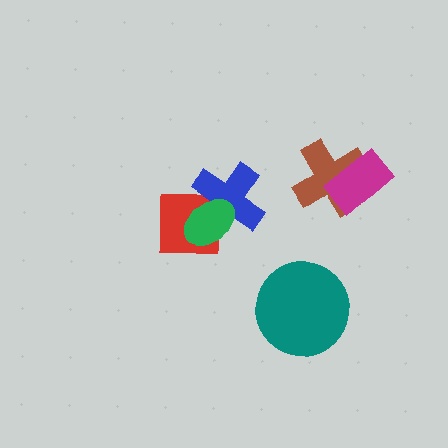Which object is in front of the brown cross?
The magenta rectangle is in front of the brown cross.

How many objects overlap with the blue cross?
2 objects overlap with the blue cross.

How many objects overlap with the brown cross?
1 object overlaps with the brown cross.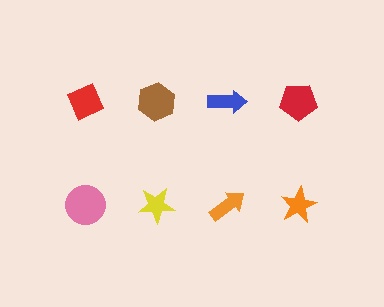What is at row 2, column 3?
An orange arrow.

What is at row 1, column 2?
A brown hexagon.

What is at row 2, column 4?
An orange star.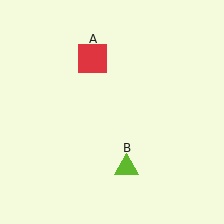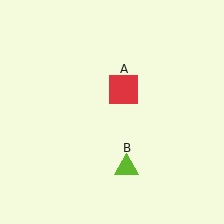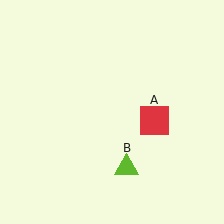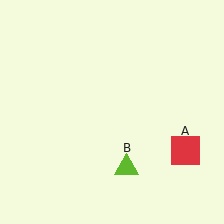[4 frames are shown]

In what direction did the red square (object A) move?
The red square (object A) moved down and to the right.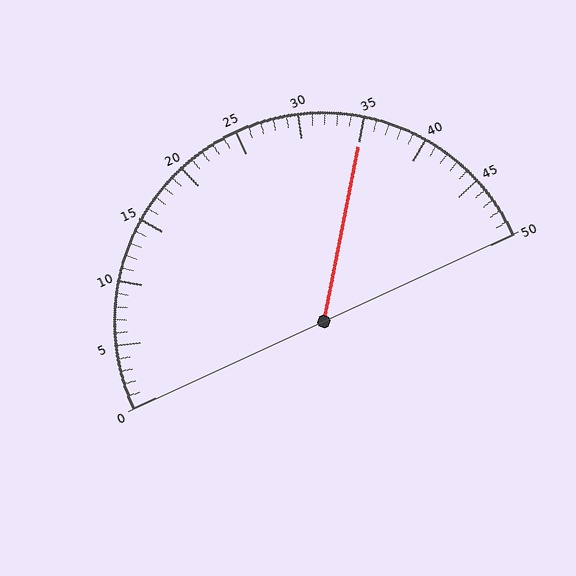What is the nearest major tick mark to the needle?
The nearest major tick mark is 35.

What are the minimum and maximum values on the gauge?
The gauge ranges from 0 to 50.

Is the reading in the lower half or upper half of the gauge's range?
The reading is in the upper half of the range (0 to 50).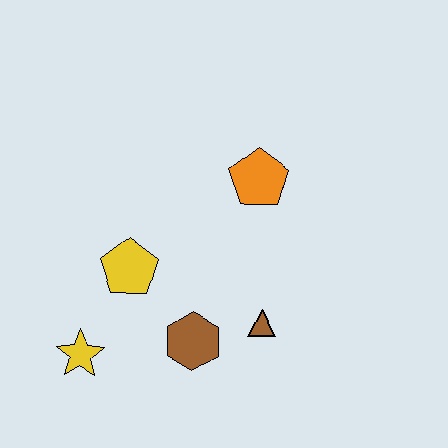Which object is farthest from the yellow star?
The orange pentagon is farthest from the yellow star.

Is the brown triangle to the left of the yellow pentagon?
No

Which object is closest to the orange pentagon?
The brown triangle is closest to the orange pentagon.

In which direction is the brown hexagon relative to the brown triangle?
The brown hexagon is to the left of the brown triangle.